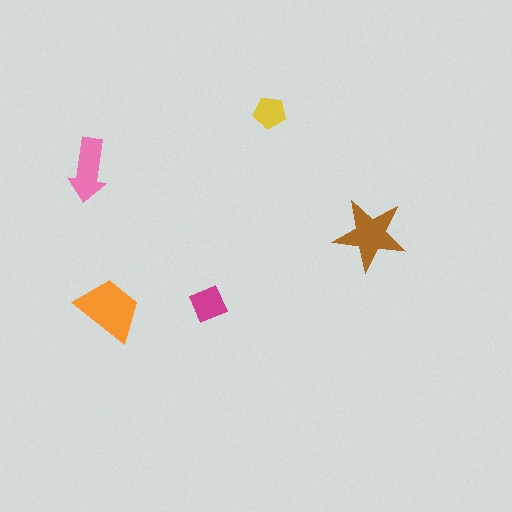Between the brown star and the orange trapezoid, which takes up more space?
The orange trapezoid.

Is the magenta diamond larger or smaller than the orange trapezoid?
Smaller.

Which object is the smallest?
The yellow pentagon.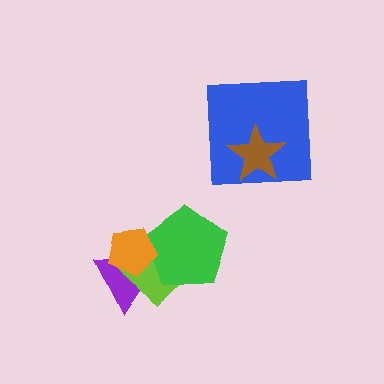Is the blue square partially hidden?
Yes, it is partially covered by another shape.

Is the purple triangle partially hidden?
Yes, it is partially covered by another shape.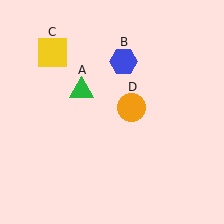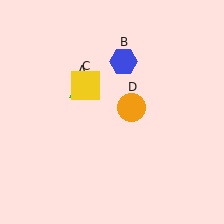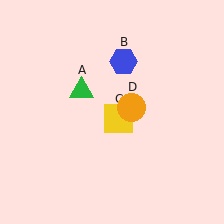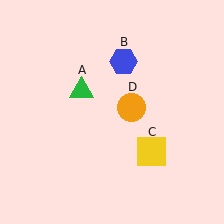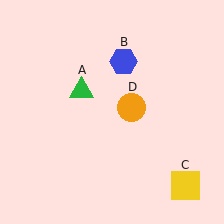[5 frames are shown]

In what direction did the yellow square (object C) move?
The yellow square (object C) moved down and to the right.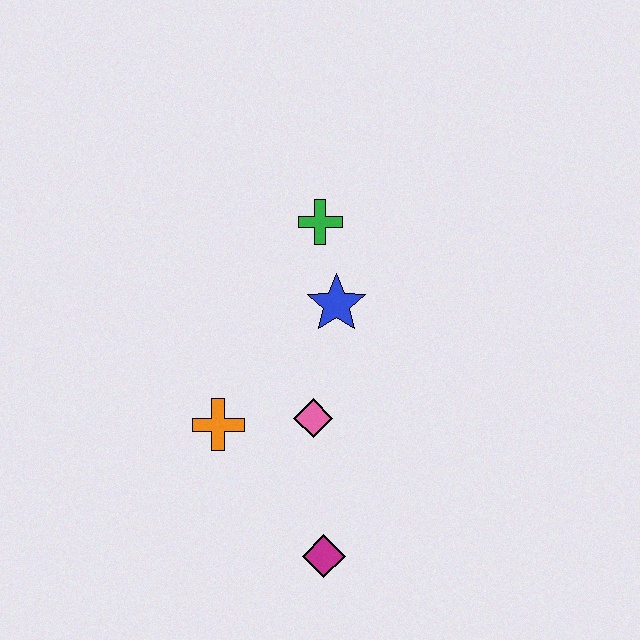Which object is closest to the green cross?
The blue star is closest to the green cross.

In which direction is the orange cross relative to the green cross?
The orange cross is below the green cross.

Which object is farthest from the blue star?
The magenta diamond is farthest from the blue star.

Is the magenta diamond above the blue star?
No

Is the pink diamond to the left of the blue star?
Yes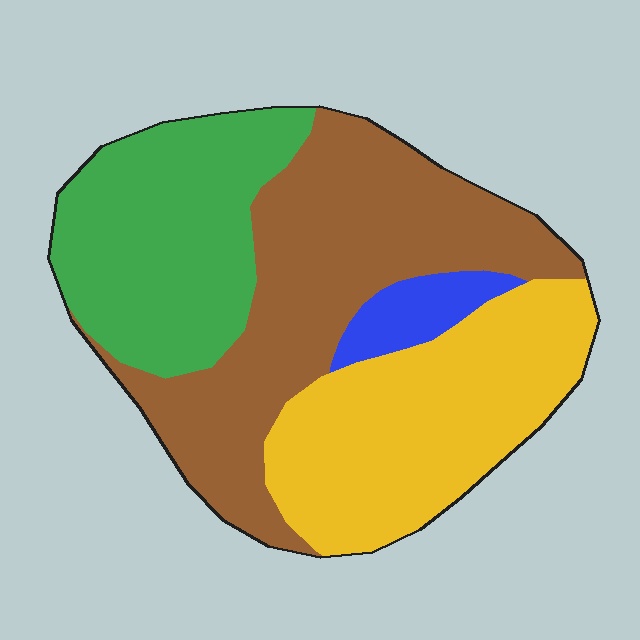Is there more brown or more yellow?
Brown.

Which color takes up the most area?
Brown, at roughly 40%.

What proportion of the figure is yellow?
Yellow covers about 30% of the figure.